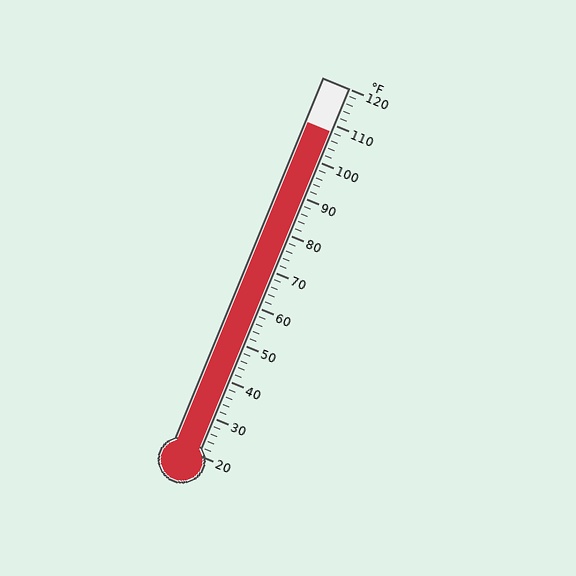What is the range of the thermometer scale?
The thermometer scale ranges from 20°F to 120°F.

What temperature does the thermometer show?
The thermometer shows approximately 108°F.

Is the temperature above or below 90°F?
The temperature is above 90°F.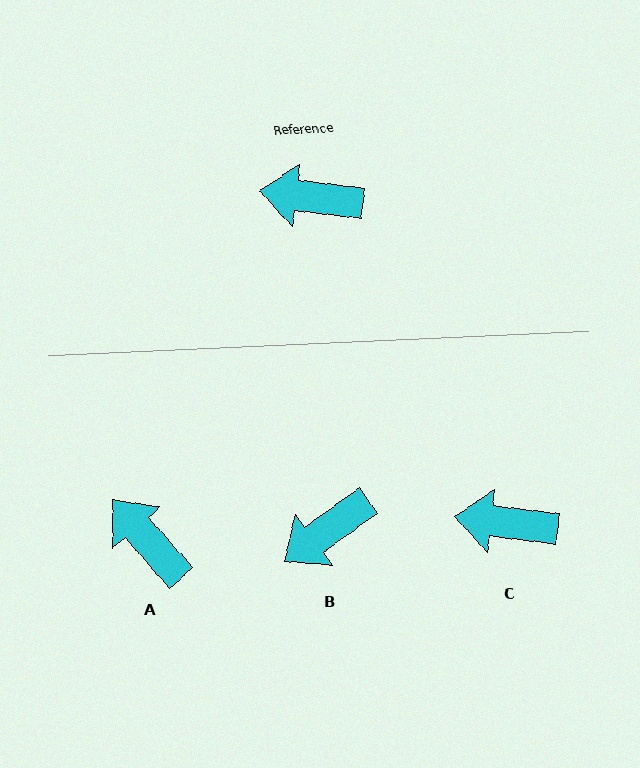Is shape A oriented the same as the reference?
No, it is off by about 42 degrees.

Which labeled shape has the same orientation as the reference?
C.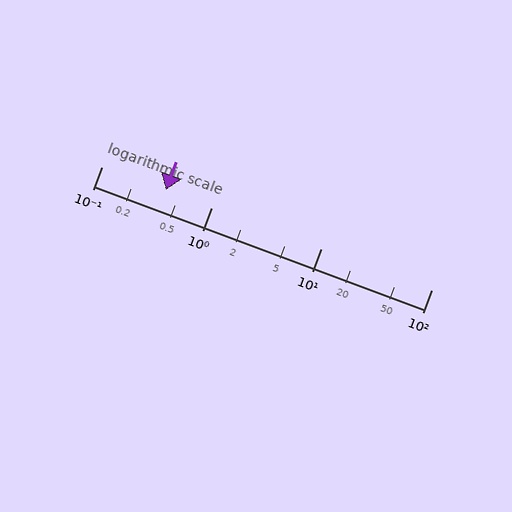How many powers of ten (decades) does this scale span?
The scale spans 3 decades, from 0.1 to 100.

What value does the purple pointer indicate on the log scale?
The pointer indicates approximately 0.38.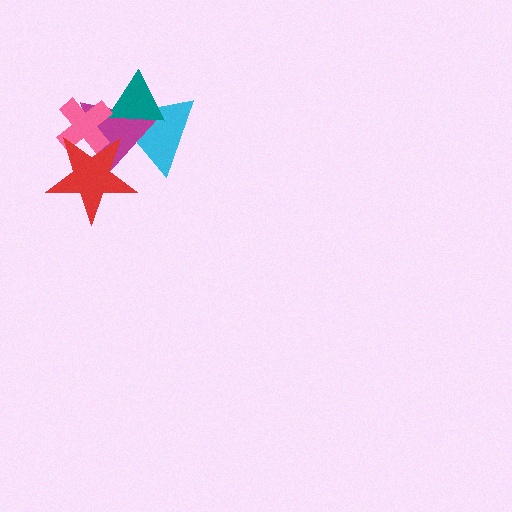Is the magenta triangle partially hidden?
Yes, it is partially covered by another shape.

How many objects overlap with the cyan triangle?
3 objects overlap with the cyan triangle.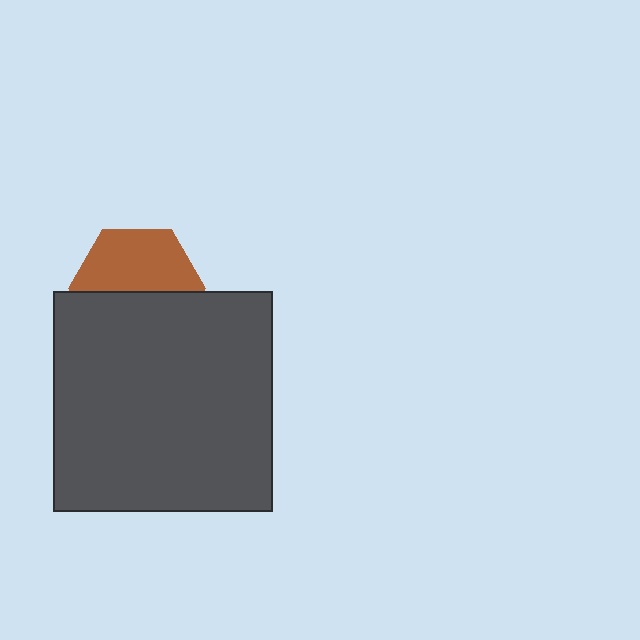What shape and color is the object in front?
The object in front is a dark gray square.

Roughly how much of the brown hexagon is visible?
About half of it is visible (roughly 53%).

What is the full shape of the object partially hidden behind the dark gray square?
The partially hidden object is a brown hexagon.